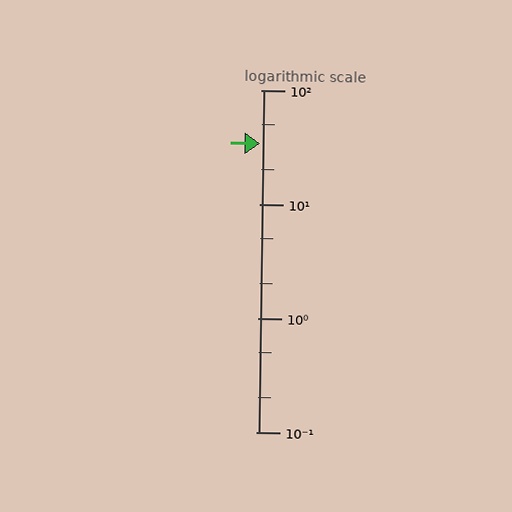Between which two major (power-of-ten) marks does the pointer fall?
The pointer is between 10 and 100.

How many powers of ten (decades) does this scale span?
The scale spans 3 decades, from 0.1 to 100.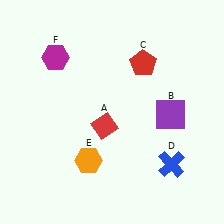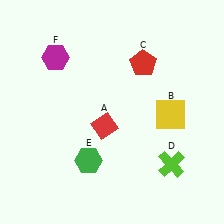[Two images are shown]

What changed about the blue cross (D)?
In Image 1, D is blue. In Image 2, it changed to lime.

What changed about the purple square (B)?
In Image 1, B is purple. In Image 2, it changed to yellow.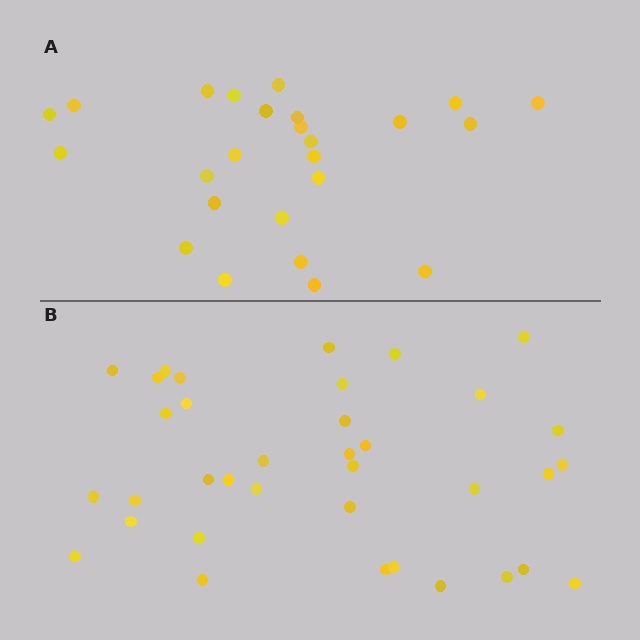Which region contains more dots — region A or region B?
Region B (the bottom region) has more dots.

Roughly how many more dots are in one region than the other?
Region B has roughly 12 or so more dots than region A.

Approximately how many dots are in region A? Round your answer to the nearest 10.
About 20 dots. (The exact count is 25, which rounds to 20.)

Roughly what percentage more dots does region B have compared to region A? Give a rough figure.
About 45% more.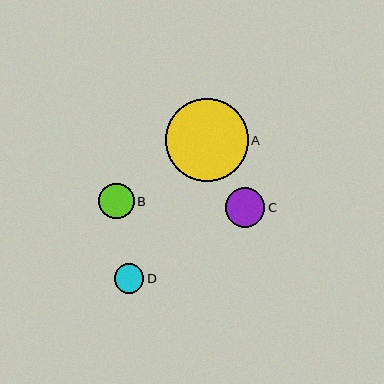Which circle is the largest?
Circle A is the largest with a size of approximately 83 pixels.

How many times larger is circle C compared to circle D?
Circle C is approximately 1.3 times the size of circle D.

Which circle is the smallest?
Circle D is the smallest with a size of approximately 29 pixels.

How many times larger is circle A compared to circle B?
Circle A is approximately 2.3 times the size of circle B.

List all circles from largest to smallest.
From largest to smallest: A, C, B, D.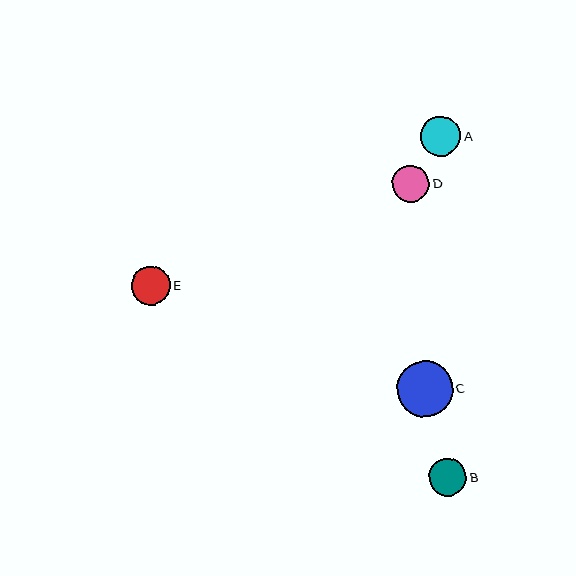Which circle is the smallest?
Circle D is the smallest with a size of approximately 37 pixels.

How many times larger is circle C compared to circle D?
Circle C is approximately 1.5 times the size of circle D.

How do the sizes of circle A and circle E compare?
Circle A and circle E are approximately the same size.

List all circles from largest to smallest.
From largest to smallest: C, A, E, B, D.